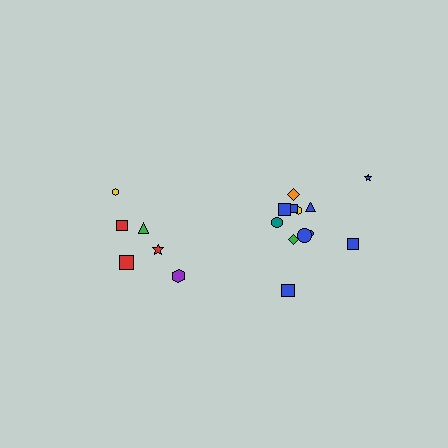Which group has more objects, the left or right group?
The right group.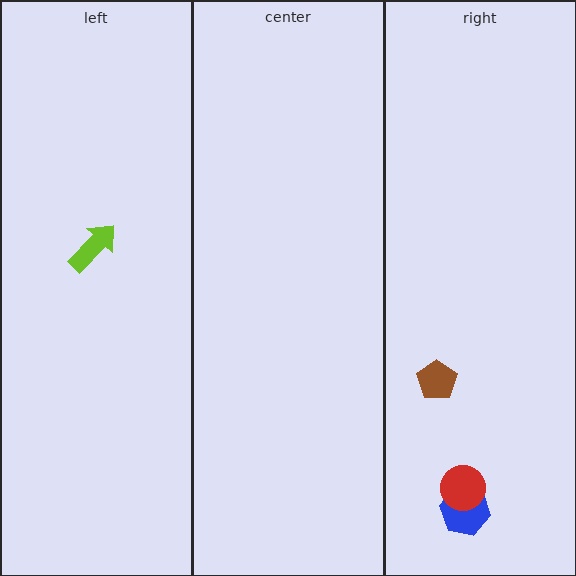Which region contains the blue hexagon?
The right region.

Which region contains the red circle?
The right region.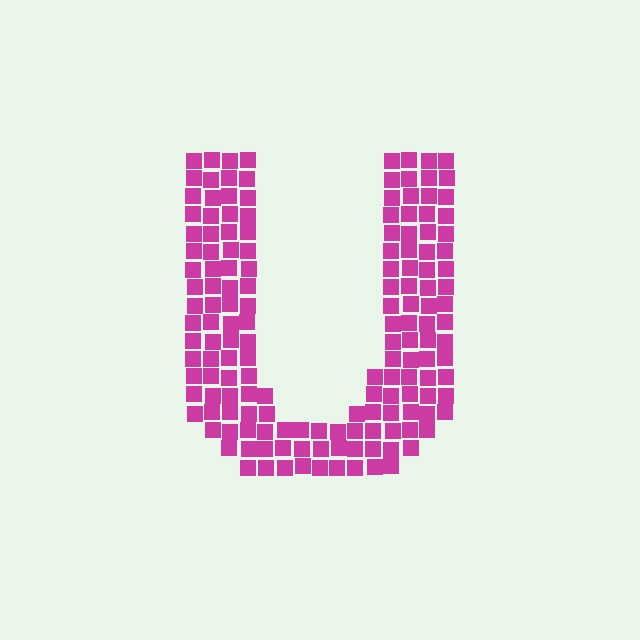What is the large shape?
The large shape is the letter U.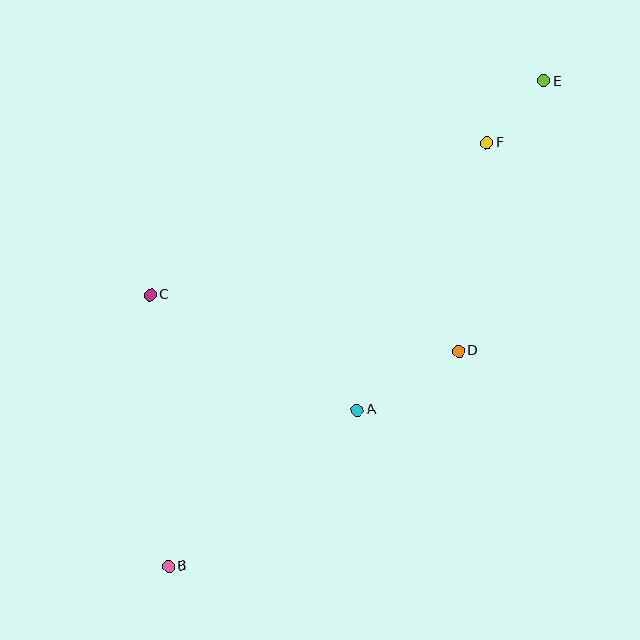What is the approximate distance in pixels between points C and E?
The distance between C and E is approximately 448 pixels.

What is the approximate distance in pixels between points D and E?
The distance between D and E is approximately 283 pixels.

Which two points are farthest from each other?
Points B and E are farthest from each other.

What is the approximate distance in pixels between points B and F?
The distance between B and F is approximately 530 pixels.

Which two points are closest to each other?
Points E and F are closest to each other.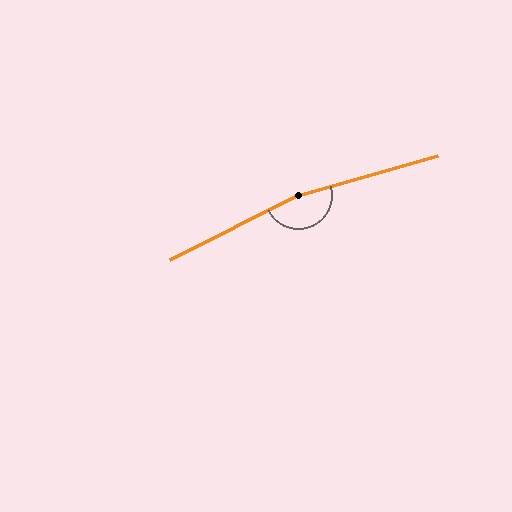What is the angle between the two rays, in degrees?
Approximately 169 degrees.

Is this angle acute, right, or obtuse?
It is obtuse.